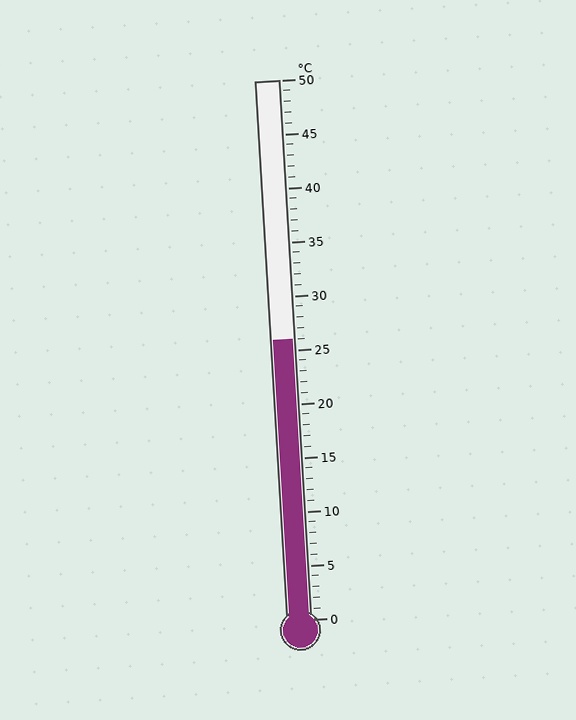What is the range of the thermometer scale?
The thermometer scale ranges from 0°C to 50°C.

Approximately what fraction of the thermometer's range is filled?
The thermometer is filled to approximately 50% of its range.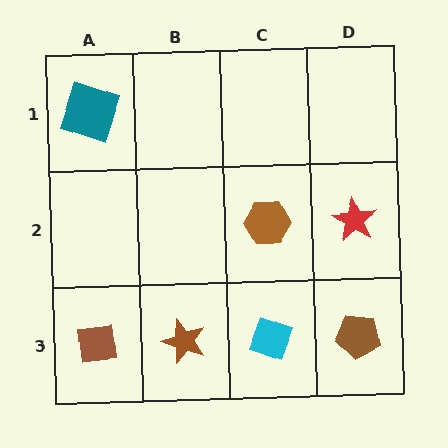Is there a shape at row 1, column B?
No, that cell is empty.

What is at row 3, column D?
A brown pentagon.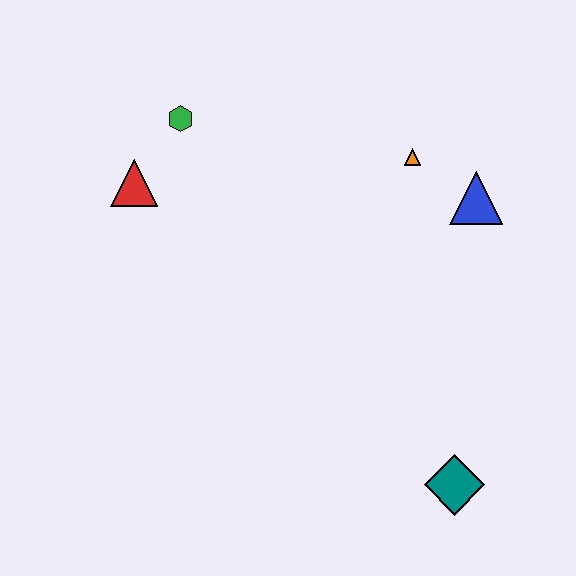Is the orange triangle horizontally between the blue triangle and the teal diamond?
No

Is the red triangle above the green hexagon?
No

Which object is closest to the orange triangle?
The blue triangle is closest to the orange triangle.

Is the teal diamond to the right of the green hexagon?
Yes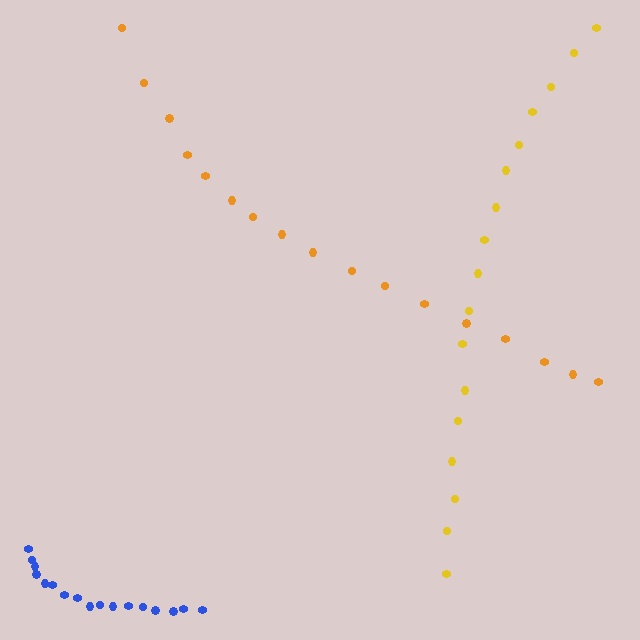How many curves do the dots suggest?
There are 3 distinct paths.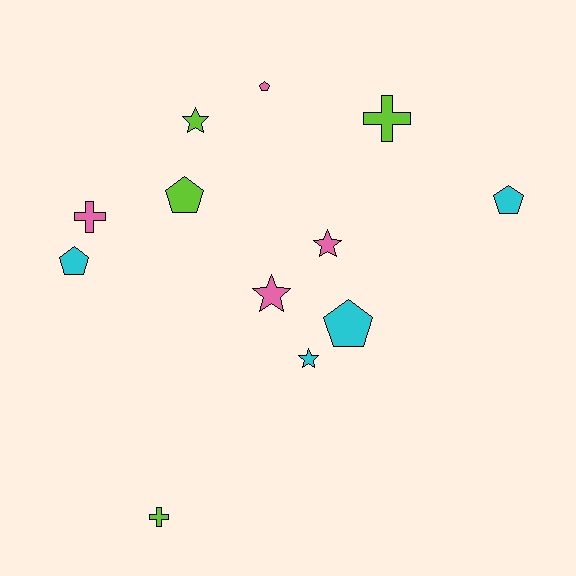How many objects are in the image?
There are 12 objects.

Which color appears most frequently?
Cyan, with 4 objects.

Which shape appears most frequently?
Pentagon, with 5 objects.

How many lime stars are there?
There is 1 lime star.